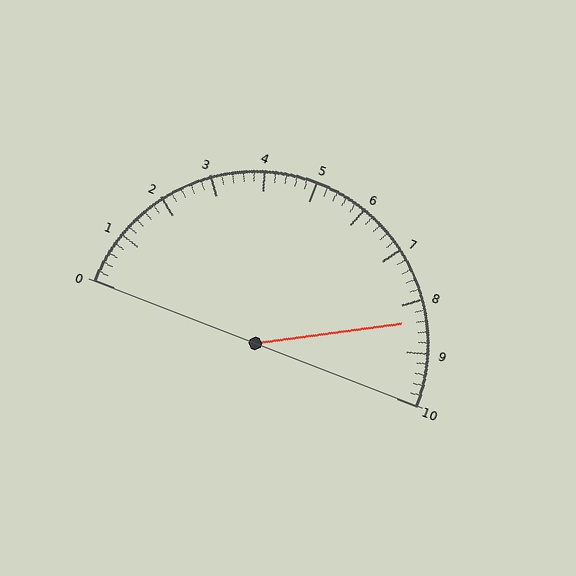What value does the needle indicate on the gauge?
The needle indicates approximately 8.4.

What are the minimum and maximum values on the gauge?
The gauge ranges from 0 to 10.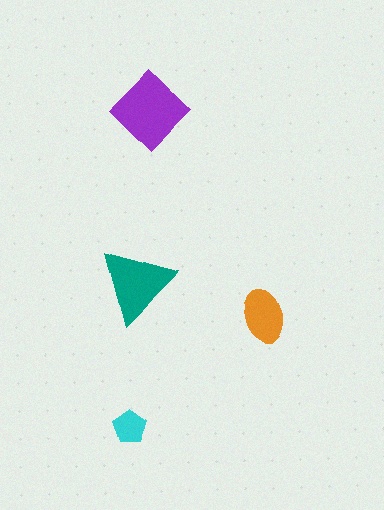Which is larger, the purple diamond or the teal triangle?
The purple diamond.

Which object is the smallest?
The cyan pentagon.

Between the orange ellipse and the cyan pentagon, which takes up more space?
The orange ellipse.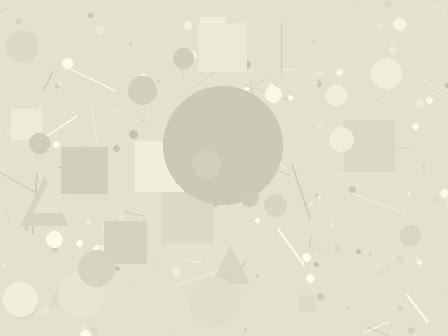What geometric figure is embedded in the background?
A circle is embedded in the background.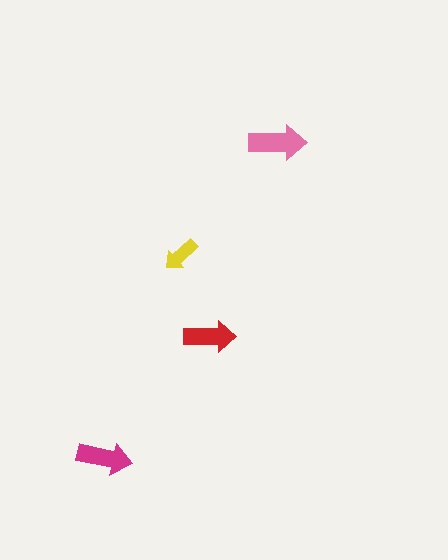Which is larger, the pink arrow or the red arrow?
The pink one.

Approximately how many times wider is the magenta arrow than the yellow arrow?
About 1.5 times wider.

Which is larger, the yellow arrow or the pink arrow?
The pink one.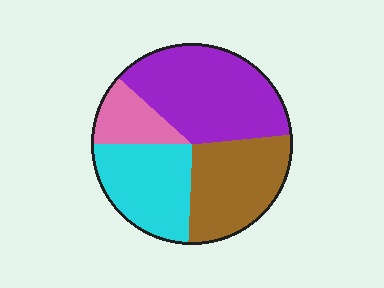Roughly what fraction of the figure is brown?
Brown takes up about one quarter (1/4) of the figure.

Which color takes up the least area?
Pink, at roughly 10%.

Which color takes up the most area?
Purple, at roughly 35%.